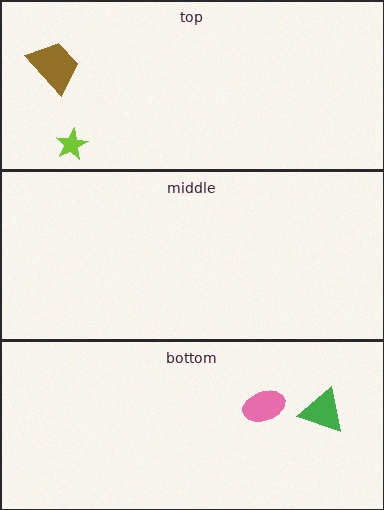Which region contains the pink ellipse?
The bottom region.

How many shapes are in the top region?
2.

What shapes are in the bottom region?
The green triangle, the pink ellipse.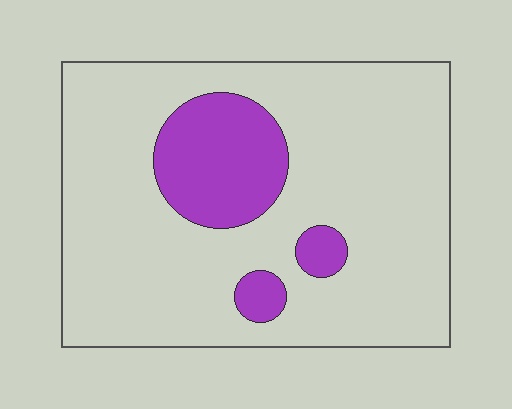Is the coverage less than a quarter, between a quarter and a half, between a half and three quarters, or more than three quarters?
Less than a quarter.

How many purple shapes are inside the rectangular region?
3.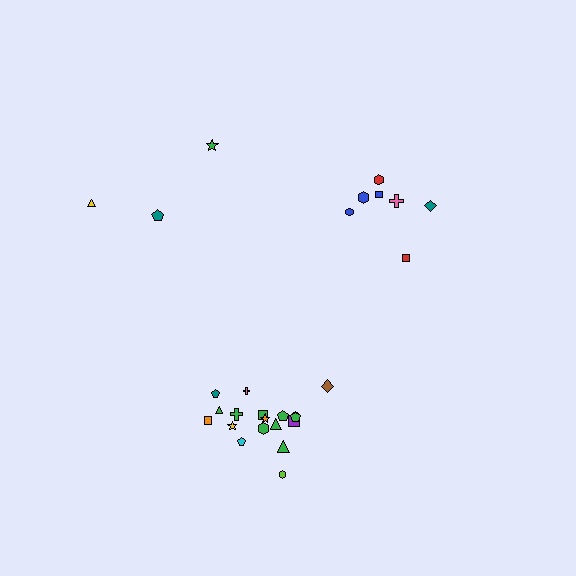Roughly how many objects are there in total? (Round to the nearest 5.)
Roughly 30 objects in total.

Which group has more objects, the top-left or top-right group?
The top-right group.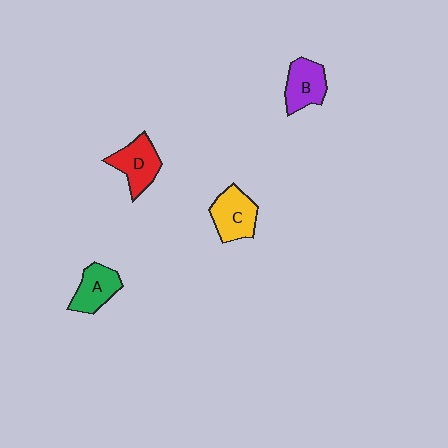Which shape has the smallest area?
Shape A (green).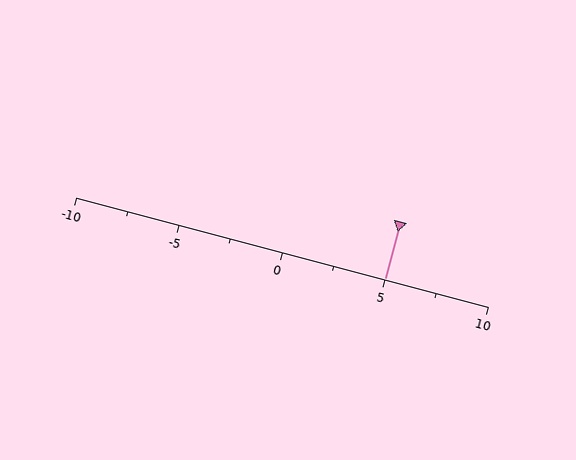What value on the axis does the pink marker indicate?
The marker indicates approximately 5.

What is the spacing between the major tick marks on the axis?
The major ticks are spaced 5 apart.